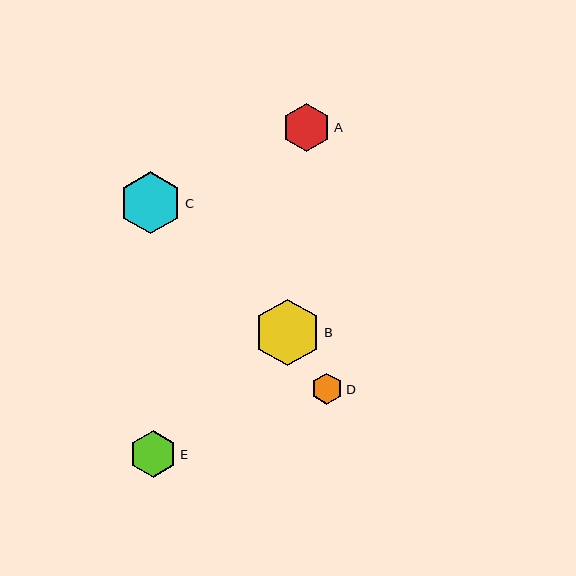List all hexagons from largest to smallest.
From largest to smallest: B, C, A, E, D.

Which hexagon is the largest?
Hexagon B is the largest with a size of approximately 66 pixels.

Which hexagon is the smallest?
Hexagon D is the smallest with a size of approximately 31 pixels.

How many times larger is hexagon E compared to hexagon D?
Hexagon E is approximately 1.5 times the size of hexagon D.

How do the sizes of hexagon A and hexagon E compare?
Hexagon A and hexagon E are approximately the same size.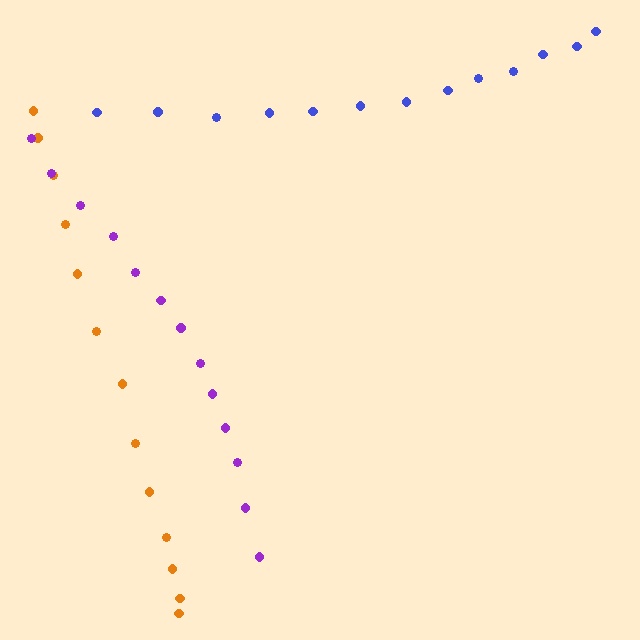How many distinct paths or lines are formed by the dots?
There are 3 distinct paths.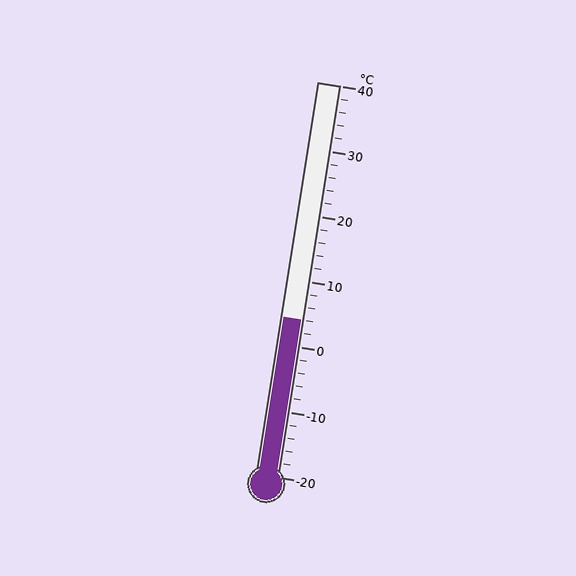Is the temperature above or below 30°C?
The temperature is below 30°C.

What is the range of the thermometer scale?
The thermometer scale ranges from -20°C to 40°C.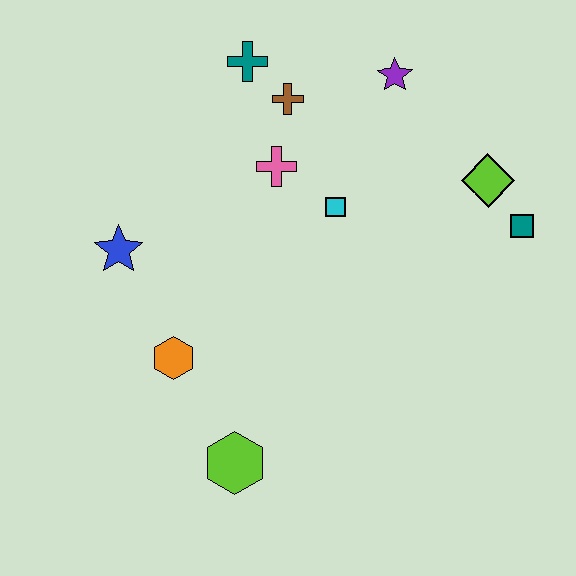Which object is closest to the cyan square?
The pink cross is closest to the cyan square.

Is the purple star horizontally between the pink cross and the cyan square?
No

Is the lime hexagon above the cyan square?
No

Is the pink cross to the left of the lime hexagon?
No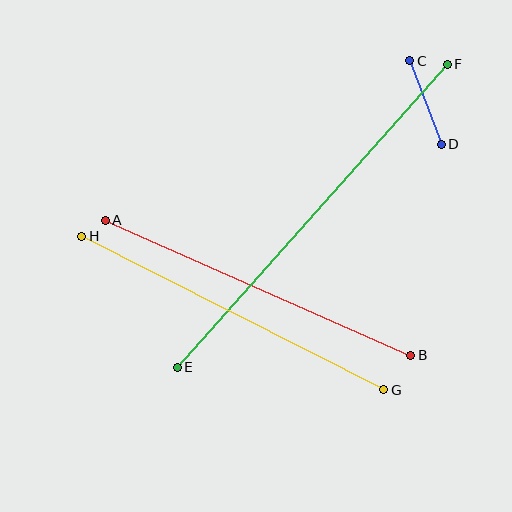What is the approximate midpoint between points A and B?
The midpoint is at approximately (258, 288) pixels.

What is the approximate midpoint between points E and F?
The midpoint is at approximately (312, 216) pixels.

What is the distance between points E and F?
The distance is approximately 406 pixels.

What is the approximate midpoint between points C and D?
The midpoint is at approximately (426, 103) pixels.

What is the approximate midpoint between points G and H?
The midpoint is at approximately (233, 313) pixels.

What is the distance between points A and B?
The distance is approximately 334 pixels.